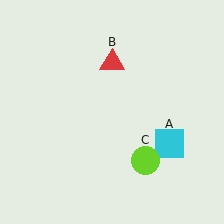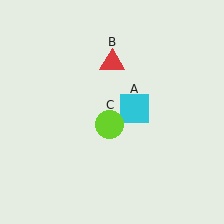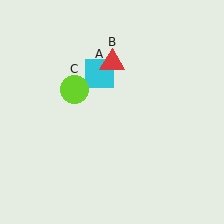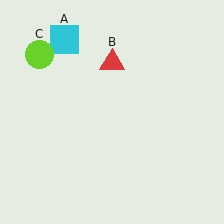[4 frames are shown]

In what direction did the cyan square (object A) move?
The cyan square (object A) moved up and to the left.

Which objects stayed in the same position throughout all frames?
Red triangle (object B) remained stationary.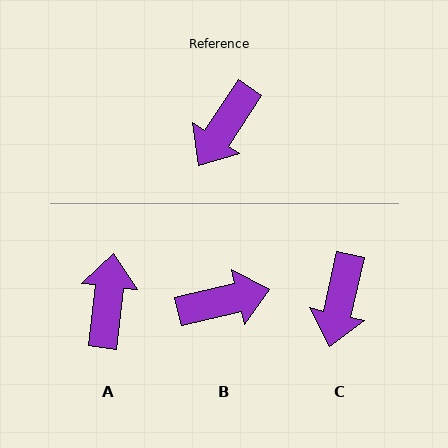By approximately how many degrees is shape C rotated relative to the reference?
Approximately 20 degrees counter-clockwise.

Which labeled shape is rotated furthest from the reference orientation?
A, about 153 degrees away.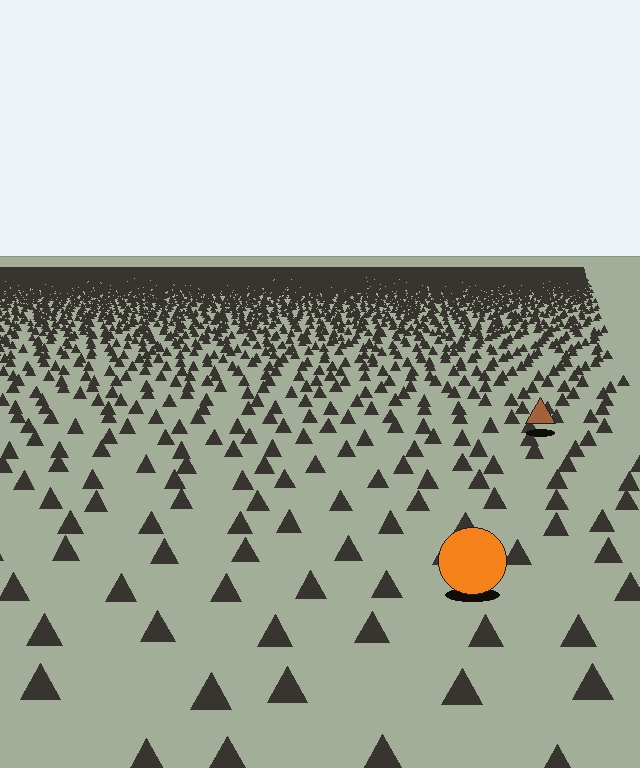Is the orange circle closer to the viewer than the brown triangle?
Yes. The orange circle is closer — you can tell from the texture gradient: the ground texture is coarser near it.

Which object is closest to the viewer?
The orange circle is closest. The texture marks near it are larger and more spread out.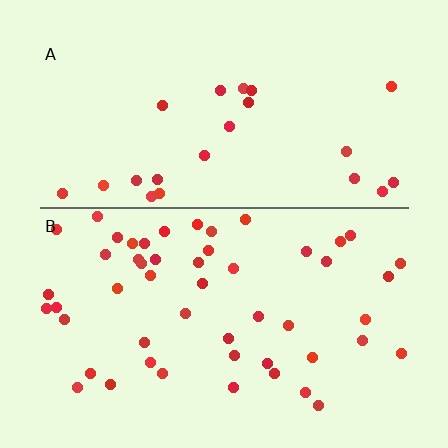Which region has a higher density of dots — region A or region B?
B (the bottom).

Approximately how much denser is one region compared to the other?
Approximately 2.3× — region B over region A.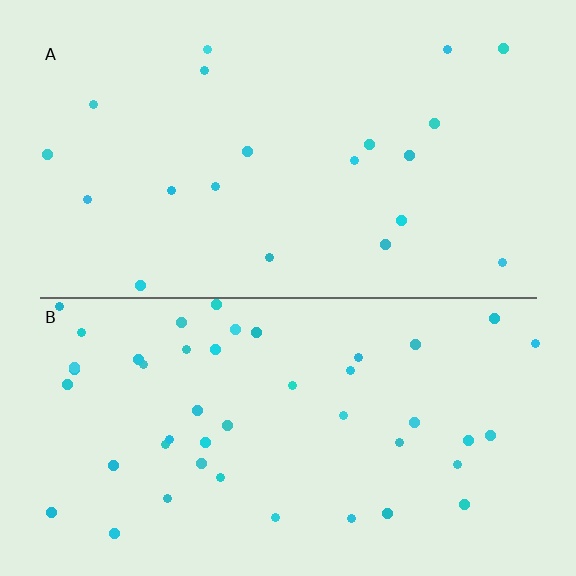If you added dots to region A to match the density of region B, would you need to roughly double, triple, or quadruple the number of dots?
Approximately double.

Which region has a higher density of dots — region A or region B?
B (the bottom).